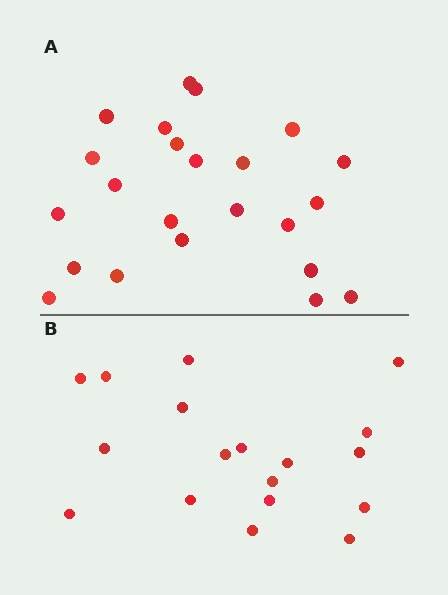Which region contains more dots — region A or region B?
Region A (the top region) has more dots.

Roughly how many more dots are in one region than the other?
Region A has about 5 more dots than region B.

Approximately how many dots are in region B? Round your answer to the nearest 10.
About 20 dots. (The exact count is 18, which rounds to 20.)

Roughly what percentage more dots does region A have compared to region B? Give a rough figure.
About 30% more.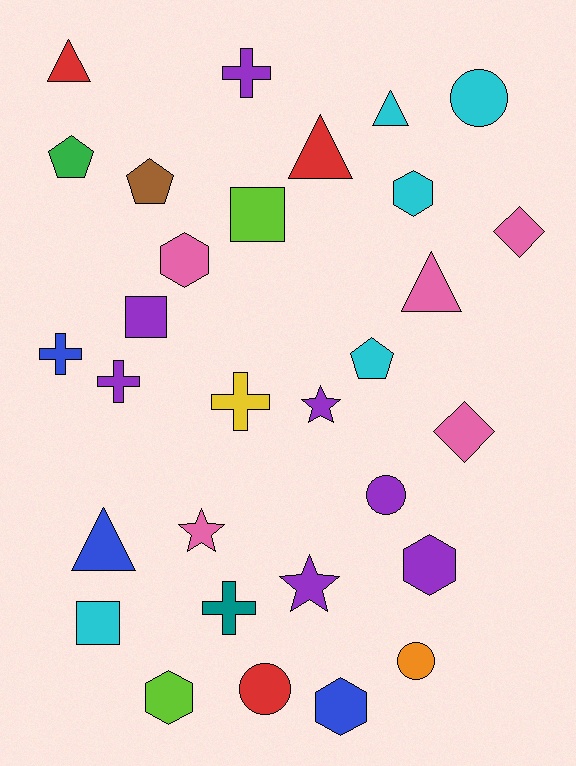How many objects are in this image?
There are 30 objects.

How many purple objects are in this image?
There are 7 purple objects.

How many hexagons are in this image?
There are 5 hexagons.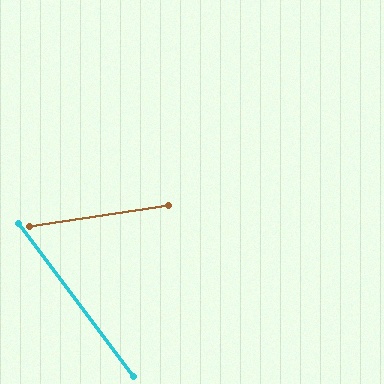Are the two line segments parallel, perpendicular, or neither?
Neither parallel nor perpendicular — they differ by about 62°.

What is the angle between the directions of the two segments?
Approximately 62 degrees.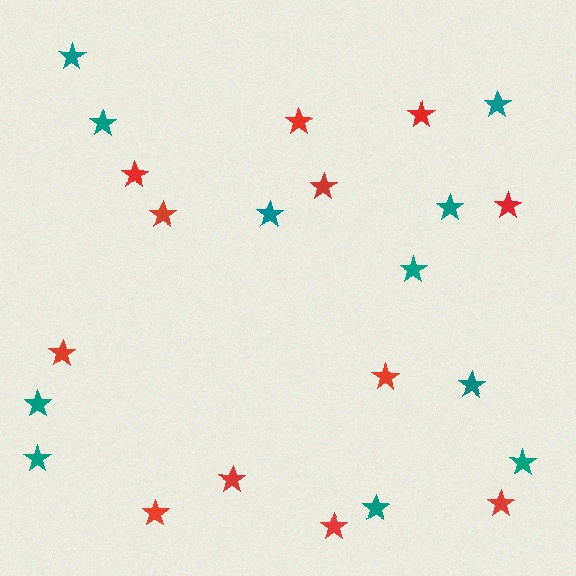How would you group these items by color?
There are 2 groups: one group of red stars (12) and one group of teal stars (11).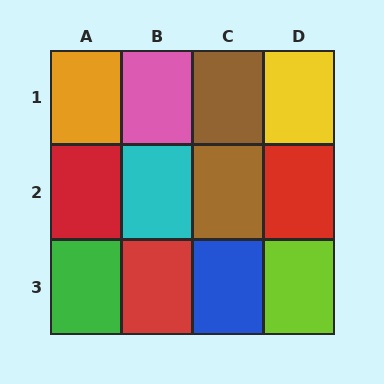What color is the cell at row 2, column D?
Red.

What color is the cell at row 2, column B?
Cyan.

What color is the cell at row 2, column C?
Brown.